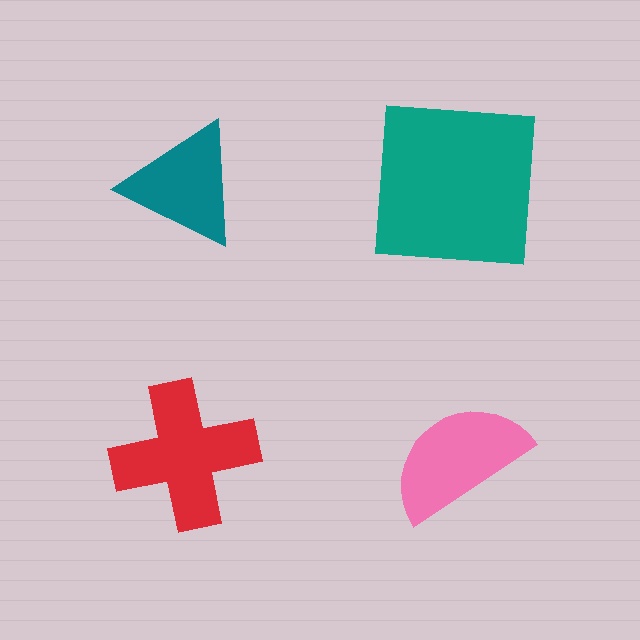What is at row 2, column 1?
A red cross.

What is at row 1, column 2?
A teal square.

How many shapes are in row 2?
2 shapes.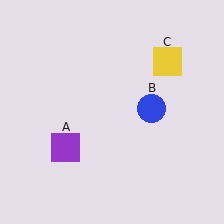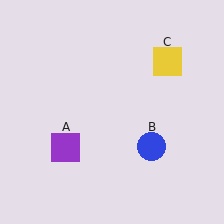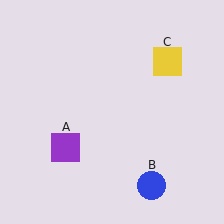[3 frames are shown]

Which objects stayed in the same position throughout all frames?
Purple square (object A) and yellow square (object C) remained stationary.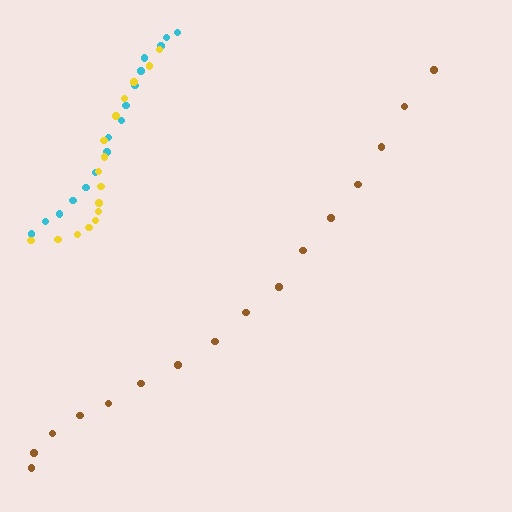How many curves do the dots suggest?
There are 3 distinct paths.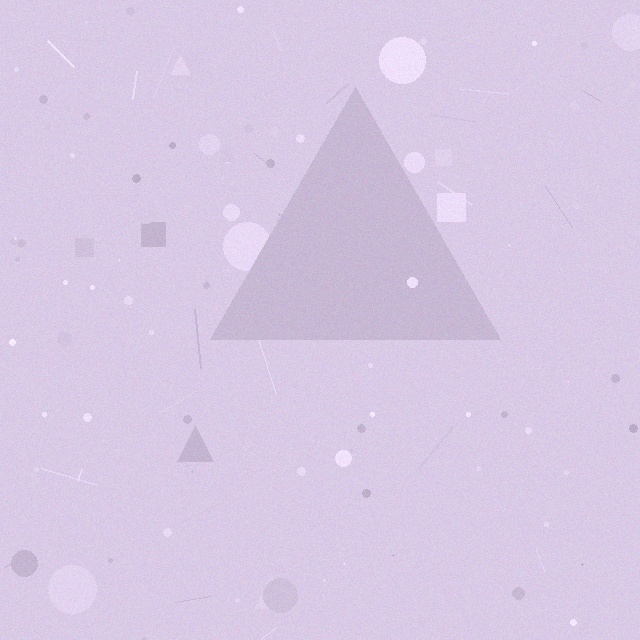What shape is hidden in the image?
A triangle is hidden in the image.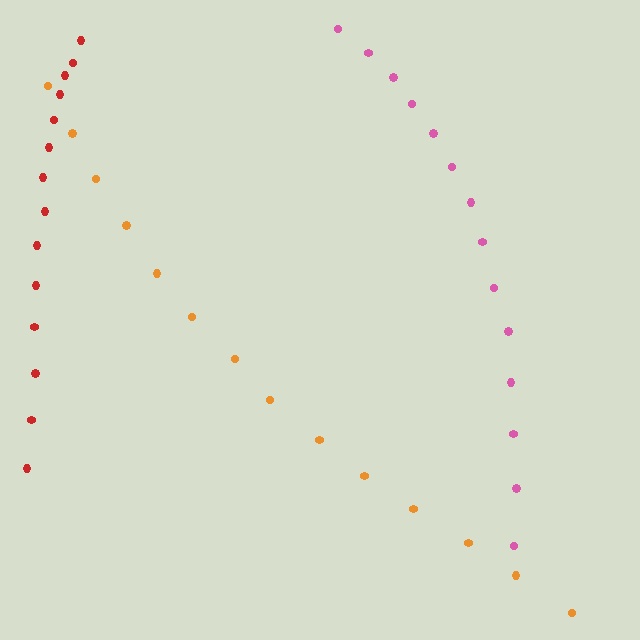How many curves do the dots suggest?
There are 3 distinct paths.